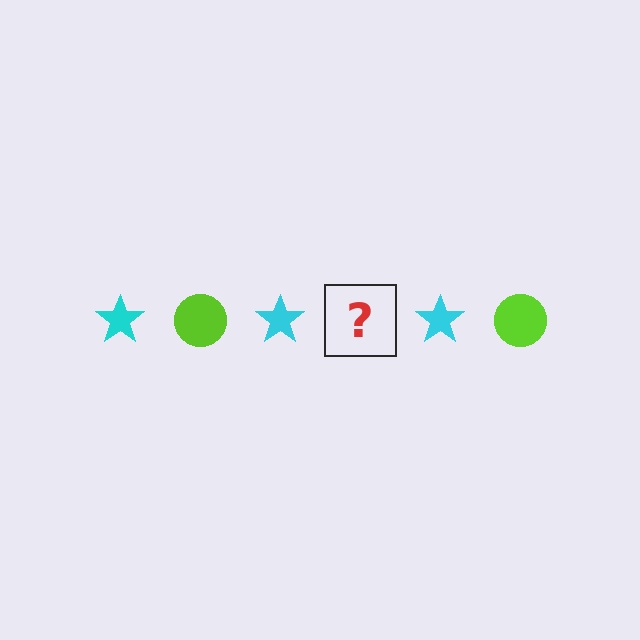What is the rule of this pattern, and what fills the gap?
The rule is that the pattern alternates between cyan star and lime circle. The gap should be filled with a lime circle.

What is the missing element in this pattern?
The missing element is a lime circle.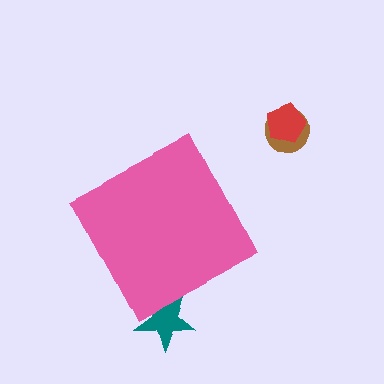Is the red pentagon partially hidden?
No, the red pentagon is fully visible.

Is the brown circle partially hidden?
No, the brown circle is fully visible.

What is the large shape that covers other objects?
A pink diamond.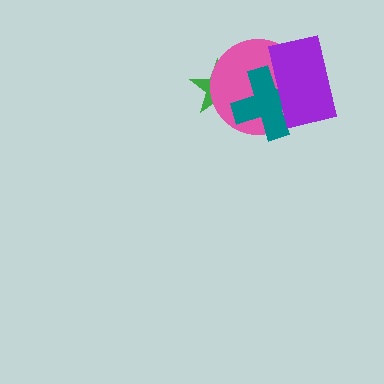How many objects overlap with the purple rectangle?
2 objects overlap with the purple rectangle.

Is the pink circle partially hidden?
Yes, it is partially covered by another shape.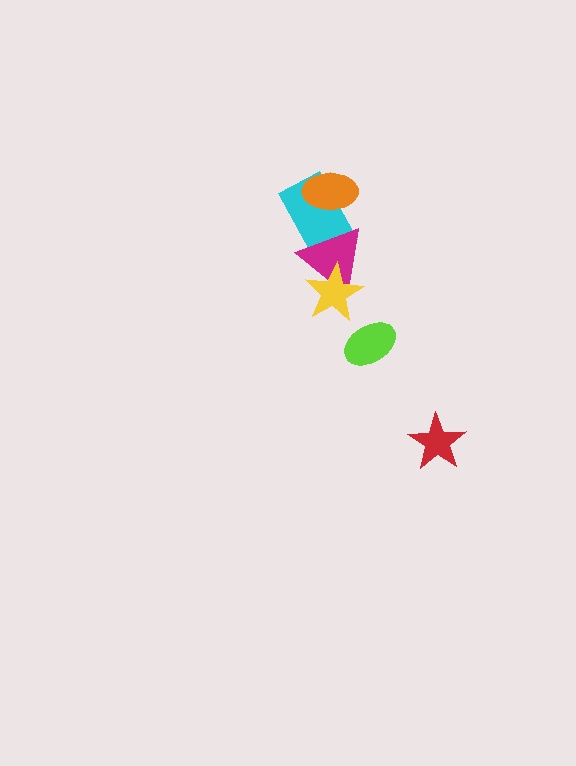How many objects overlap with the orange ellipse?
1 object overlaps with the orange ellipse.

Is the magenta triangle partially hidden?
Yes, it is partially covered by another shape.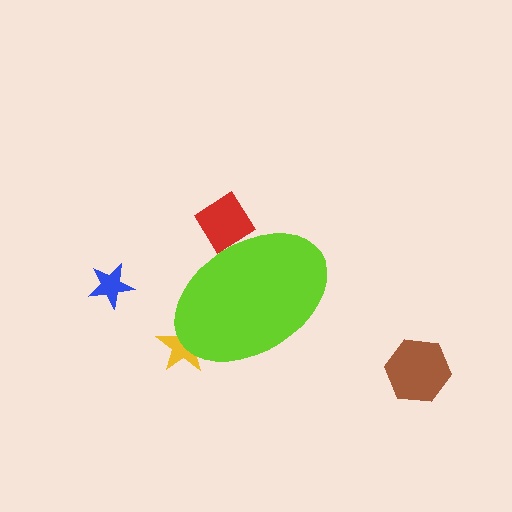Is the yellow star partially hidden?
Yes, the yellow star is partially hidden behind the lime ellipse.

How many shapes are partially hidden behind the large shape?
2 shapes are partially hidden.